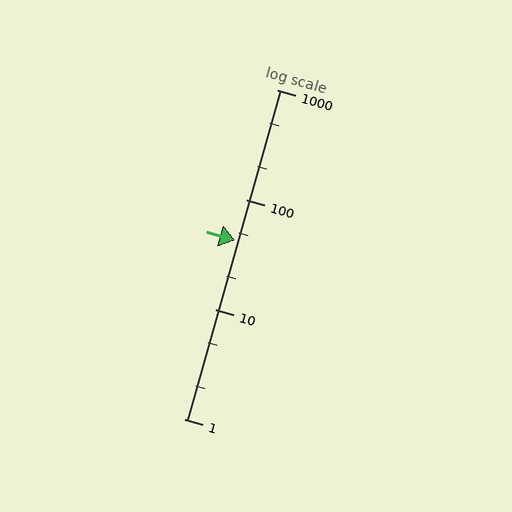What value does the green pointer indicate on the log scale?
The pointer indicates approximately 42.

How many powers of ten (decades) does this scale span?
The scale spans 3 decades, from 1 to 1000.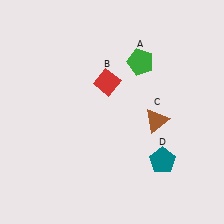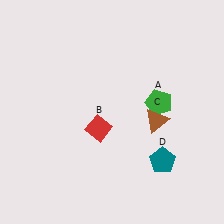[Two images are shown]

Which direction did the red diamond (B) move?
The red diamond (B) moved down.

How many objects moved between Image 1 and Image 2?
2 objects moved between the two images.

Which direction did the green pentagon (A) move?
The green pentagon (A) moved down.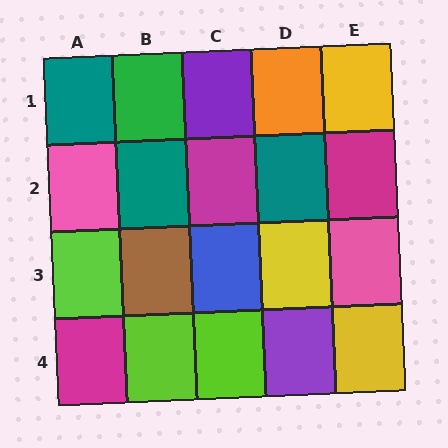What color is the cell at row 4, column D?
Purple.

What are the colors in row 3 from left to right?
Lime, brown, blue, yellow, pink.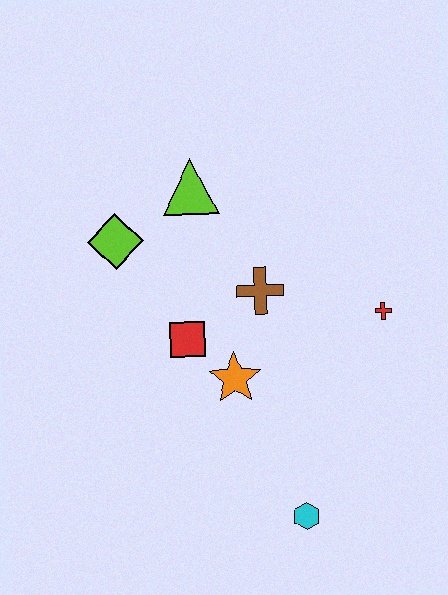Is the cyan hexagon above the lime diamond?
No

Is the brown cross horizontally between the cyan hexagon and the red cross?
No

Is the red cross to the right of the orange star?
Yes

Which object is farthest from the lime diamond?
The cyan hexagon is farthest from the lime diamond.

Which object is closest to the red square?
The orange star is closest to the red square.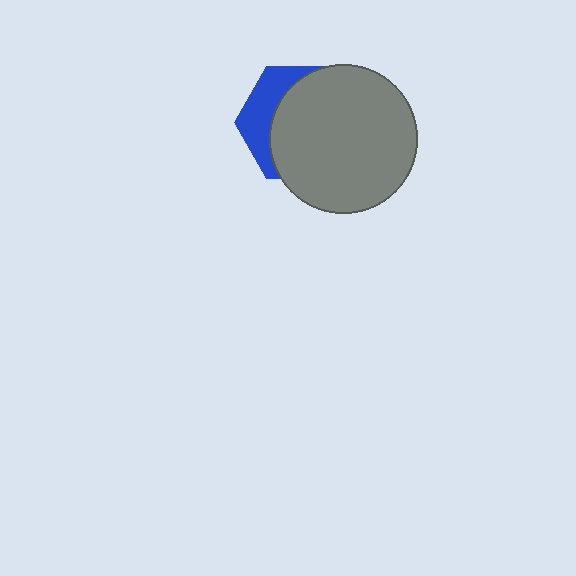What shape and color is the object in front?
The object in front is a gray circle.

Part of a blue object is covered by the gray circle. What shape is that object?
It is a hexagon.